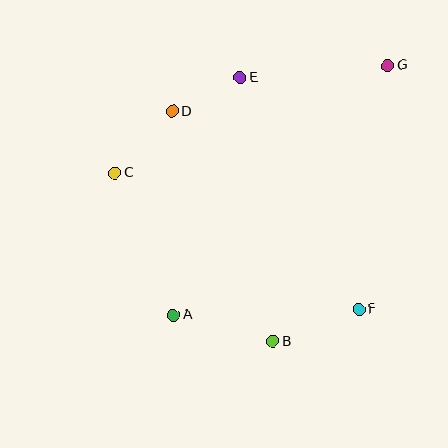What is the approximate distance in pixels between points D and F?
The distance between D and F is approximately 272 pixels.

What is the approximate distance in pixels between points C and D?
The distance between C and D is approximately 84 pixels.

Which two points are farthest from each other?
Points A and G are farthest from each other.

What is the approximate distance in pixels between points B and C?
The distance between B and C is approximately 231 pixels.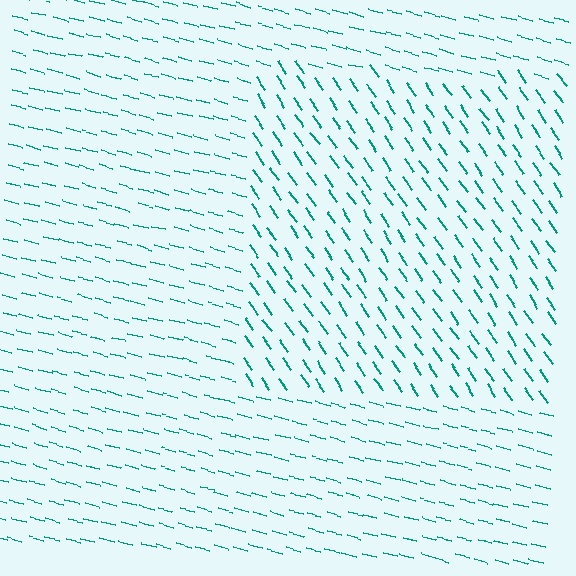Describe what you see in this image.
The image is filled with small teal line segments. A rectangle region in the image has lines oriented differently from the surrounding lines, creating a visible texture boundary.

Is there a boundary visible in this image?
Yes, there is a texture boundary formed by a change in line orientation.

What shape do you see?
I see a rectangle.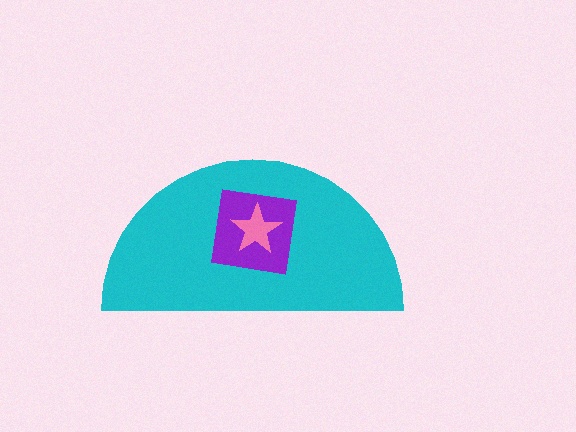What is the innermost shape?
The pink star.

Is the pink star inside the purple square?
Yes.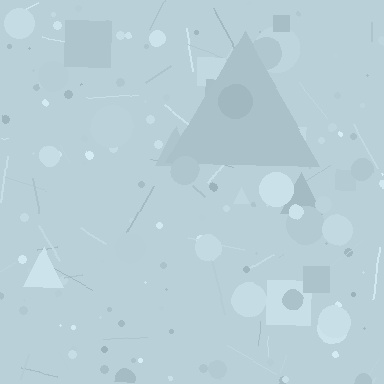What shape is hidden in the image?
A triangle is hidden in the image.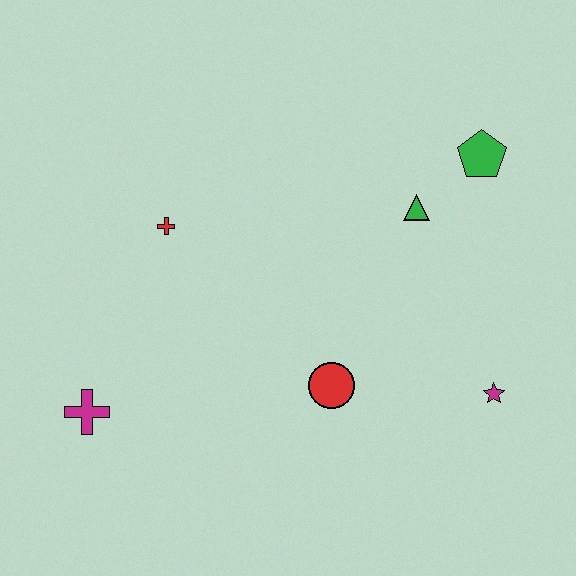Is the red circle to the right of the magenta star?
No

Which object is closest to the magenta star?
The red circle is closest to the magenta star.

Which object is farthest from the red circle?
The green pentagon is farthest from the red circle.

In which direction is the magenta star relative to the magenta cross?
The magenta star is to the right of the magenta cross.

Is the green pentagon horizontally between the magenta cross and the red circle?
No